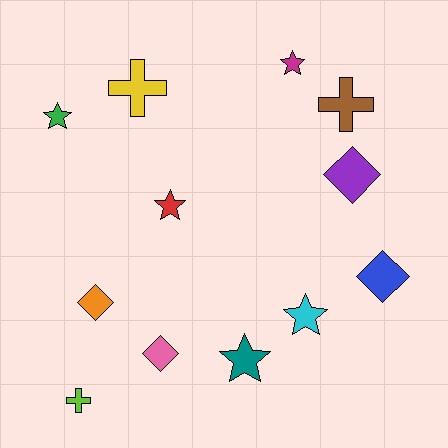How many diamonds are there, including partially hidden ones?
There are 4 diamonds.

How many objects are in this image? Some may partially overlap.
There are 12 objects.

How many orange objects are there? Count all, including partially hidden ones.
There is 1 orange object.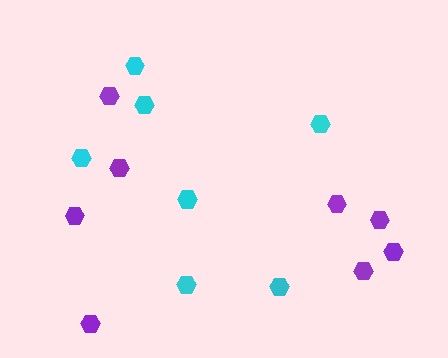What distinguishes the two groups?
There are 2 groups: one group of cyan hexagons (7) and one group of purple hexagons (8).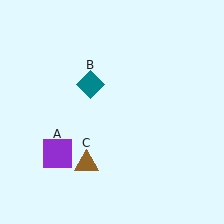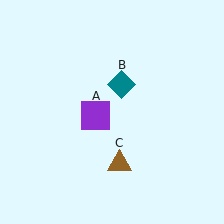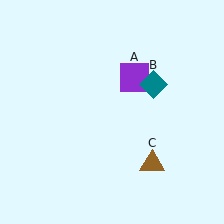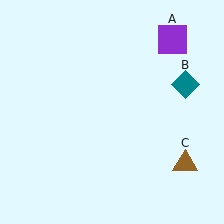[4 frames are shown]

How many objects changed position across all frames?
3 objects changed position: purple square (object A), teal diamond (object B), brown triangle (object C).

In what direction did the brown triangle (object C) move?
The brown triangle (object C) moved right.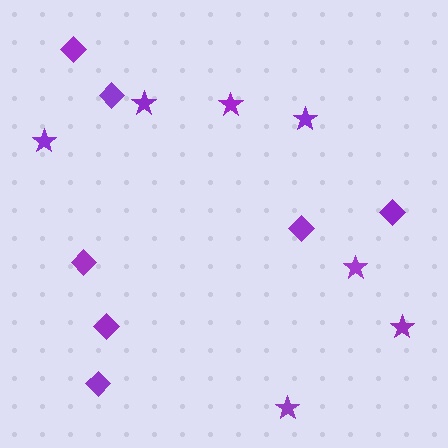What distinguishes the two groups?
There are 2 groups: one group of diamonds (7) and one group of stars (7).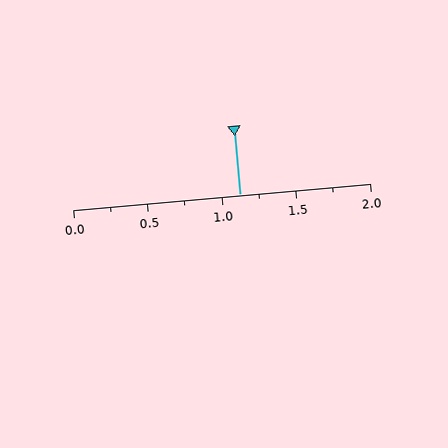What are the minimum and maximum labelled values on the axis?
The axis runs from 0.0 to 2.0.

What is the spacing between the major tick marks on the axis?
The major ticks are spaced 0.5 apart.